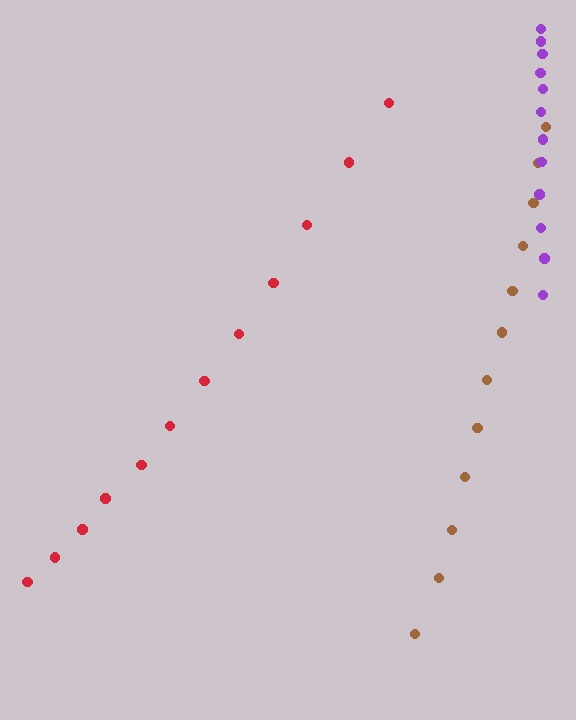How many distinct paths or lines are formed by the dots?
There are 3 distinct paths.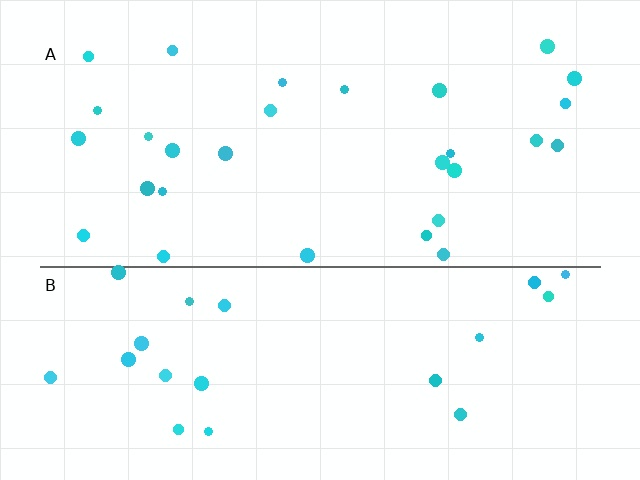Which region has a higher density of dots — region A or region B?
A (the top).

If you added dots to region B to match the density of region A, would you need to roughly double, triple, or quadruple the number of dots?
Approximately double.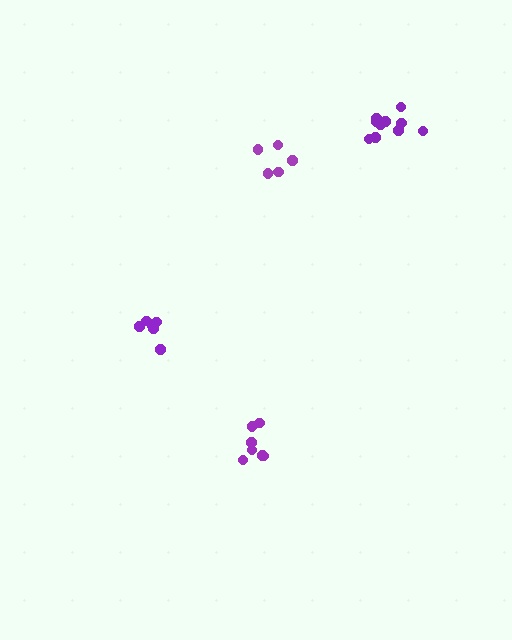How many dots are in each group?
Group 1: 5 dots, Group 2: 6 dots, Group 3: 11 dots, Group 4: 7 dots (29 total).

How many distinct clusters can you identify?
There are 4 distinct clusters.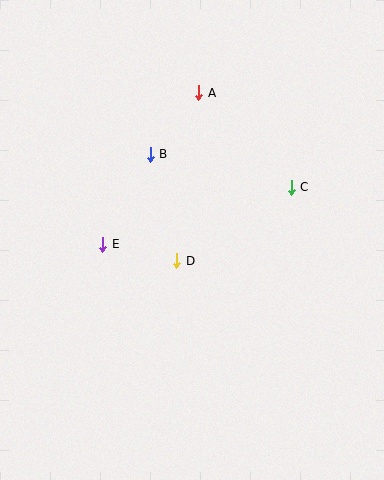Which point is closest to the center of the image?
Point D at (177, 261) is closest to the center.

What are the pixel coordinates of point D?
Point D is at (177, 261).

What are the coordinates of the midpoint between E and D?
The midpoint between E and D is at (140, 252).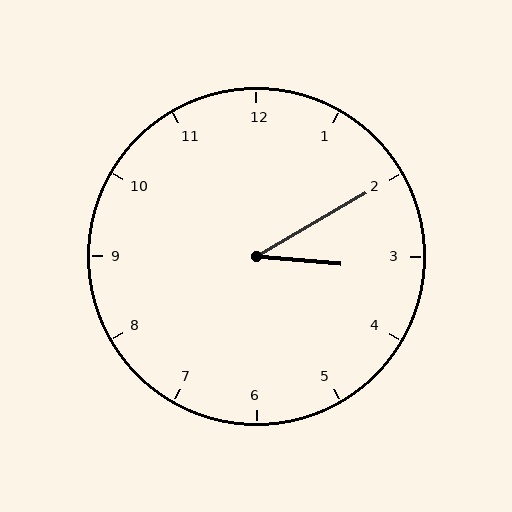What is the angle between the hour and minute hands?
Approximately 35 degrees.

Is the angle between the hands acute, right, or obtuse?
It is acute.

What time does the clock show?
3:10.